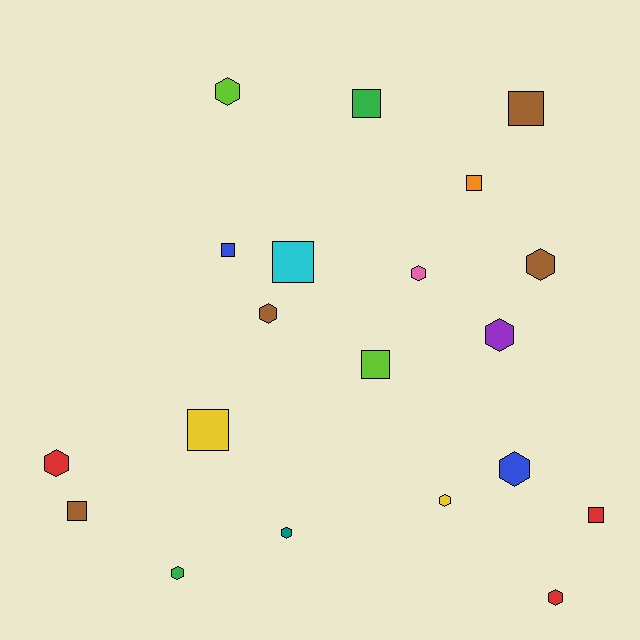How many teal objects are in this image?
There is 1 teal object.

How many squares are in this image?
There are 9 squares.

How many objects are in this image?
There are 20 objects.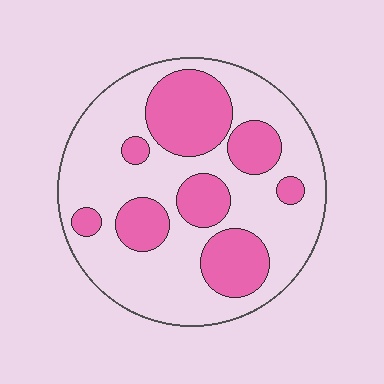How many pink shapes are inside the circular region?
8.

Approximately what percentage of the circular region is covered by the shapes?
Approximately 35%.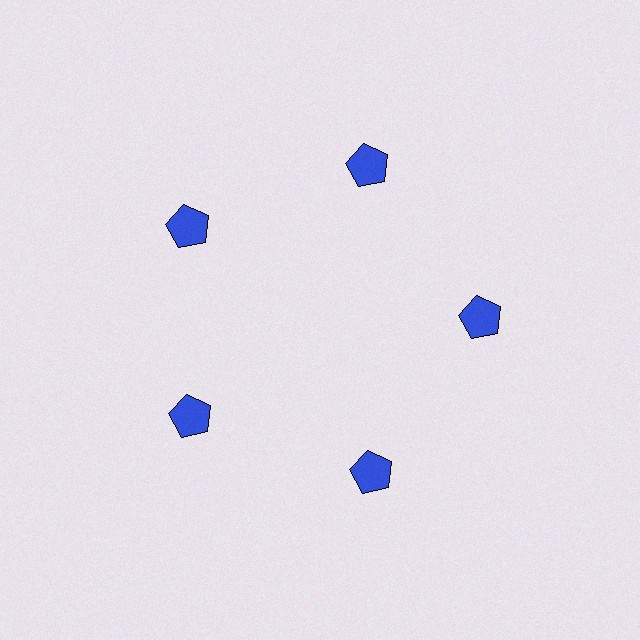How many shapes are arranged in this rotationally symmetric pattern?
There are 5 shapes, arranged in 5 groups of 1.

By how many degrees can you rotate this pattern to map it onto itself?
The pattern maps onto itself every 72 degrees of rotation.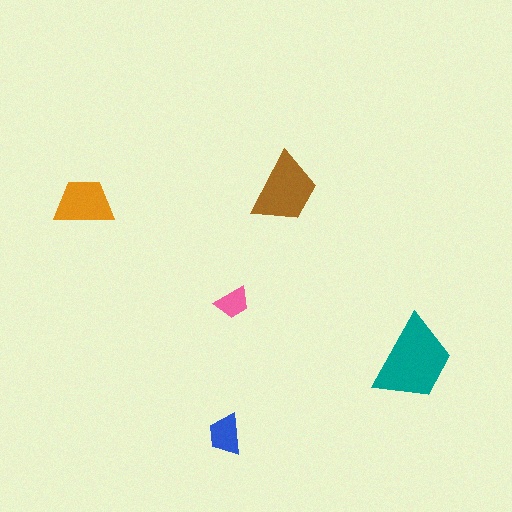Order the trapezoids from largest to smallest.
the teal one, the brown one, the orange one, the blue one, the pink one.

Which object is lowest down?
The blue trapezoid is bottommost.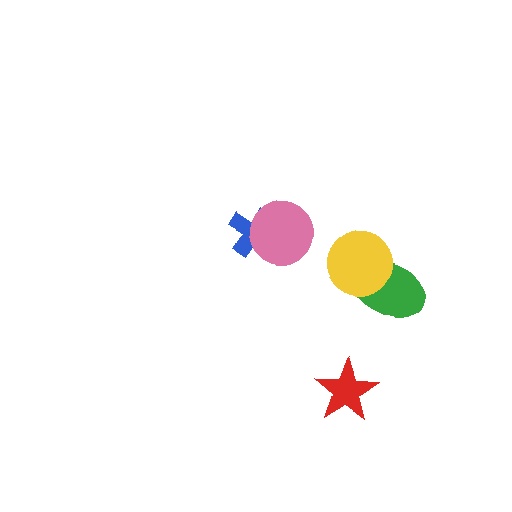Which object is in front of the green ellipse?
The yellow circle is in front of the green ellipse.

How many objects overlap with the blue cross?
1 object overlaps with the blue cross.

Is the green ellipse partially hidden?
Yes, it is partially covered by another shape.